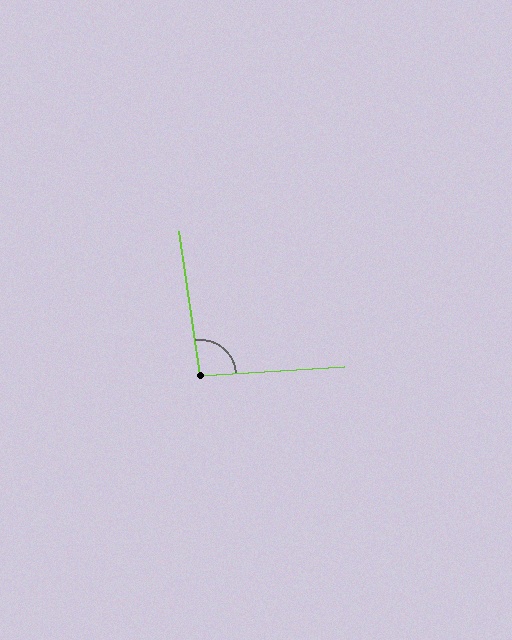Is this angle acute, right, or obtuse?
It is obtuse.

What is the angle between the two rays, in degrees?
Approximately 95 degrees.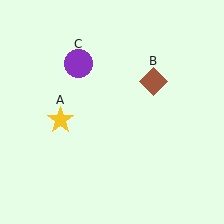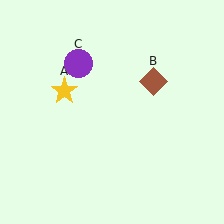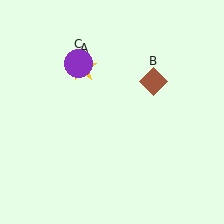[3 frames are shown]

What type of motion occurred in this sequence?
The yellow star (object A) rotated clockwise around the center of the scene.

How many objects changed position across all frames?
1 object changed position: yellow star (object A).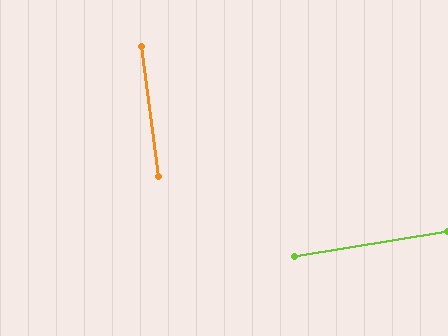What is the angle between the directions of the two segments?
Approximately 88 degrees.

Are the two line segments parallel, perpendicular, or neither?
Perpendicular — they meet at approximately 88°.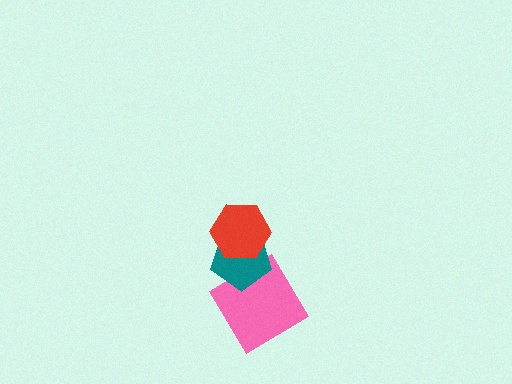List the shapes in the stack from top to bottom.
From top to bottom: the red hexagon, the teal pentagon, the pink diamond.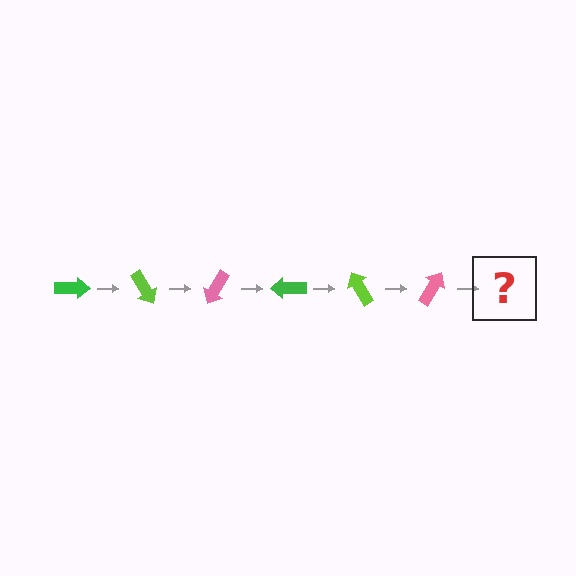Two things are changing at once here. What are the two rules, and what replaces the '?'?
The two rules are that it rotates 60 degrees each step and the color cycles through green, lime, and pink. The '?' should be a green arrow, rotated 360 degrees from the start.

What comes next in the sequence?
The next element should be a green arrow, rotated 360 degrees from the start.